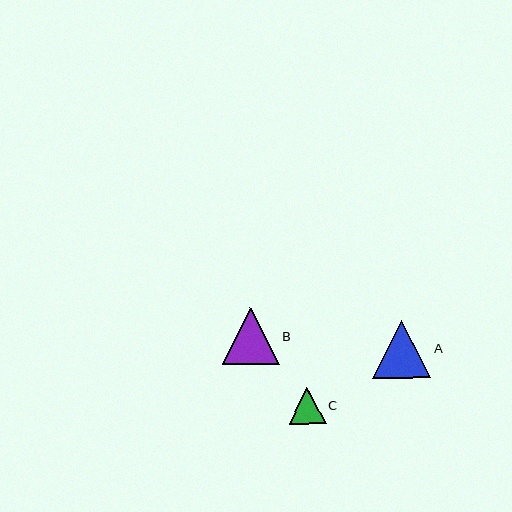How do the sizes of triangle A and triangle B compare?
Triangle A and triangle B are approximately the same size.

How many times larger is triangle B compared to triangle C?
Triangle B is approximately 1.5 times the size of triangle C.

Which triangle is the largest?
Triangle A is the largest with a size of approximately 58 pixels.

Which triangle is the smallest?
Triangle C is the smallest with a size of approximately 37 pixels.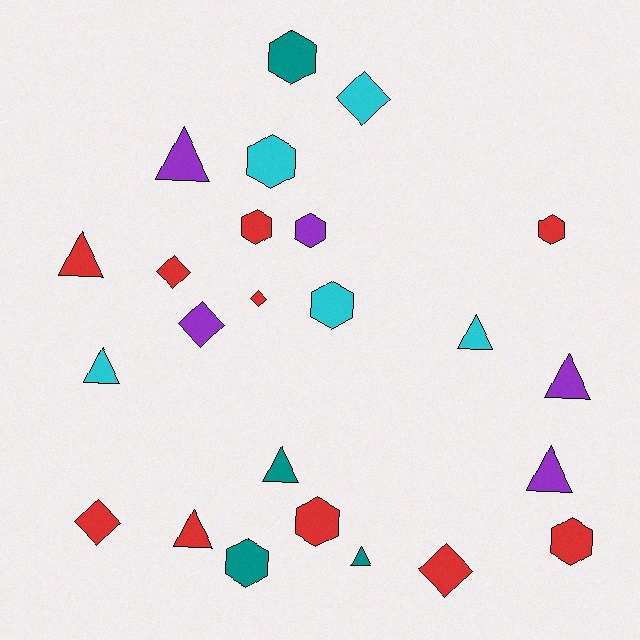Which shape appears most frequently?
Triangle, with 9 objects.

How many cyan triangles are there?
There are 2 cyan triangles.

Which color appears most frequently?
Red, with 10 objects.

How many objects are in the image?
There are 24 objects.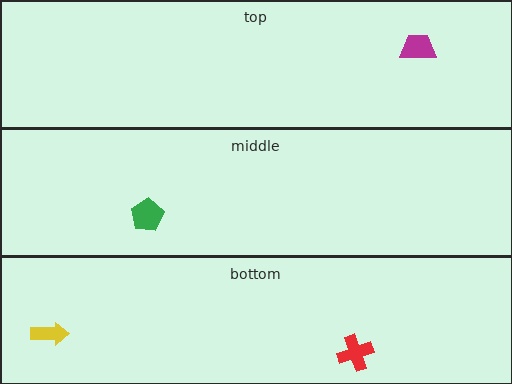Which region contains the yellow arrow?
The bottom region.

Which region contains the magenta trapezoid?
The top region.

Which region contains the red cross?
The bottom region.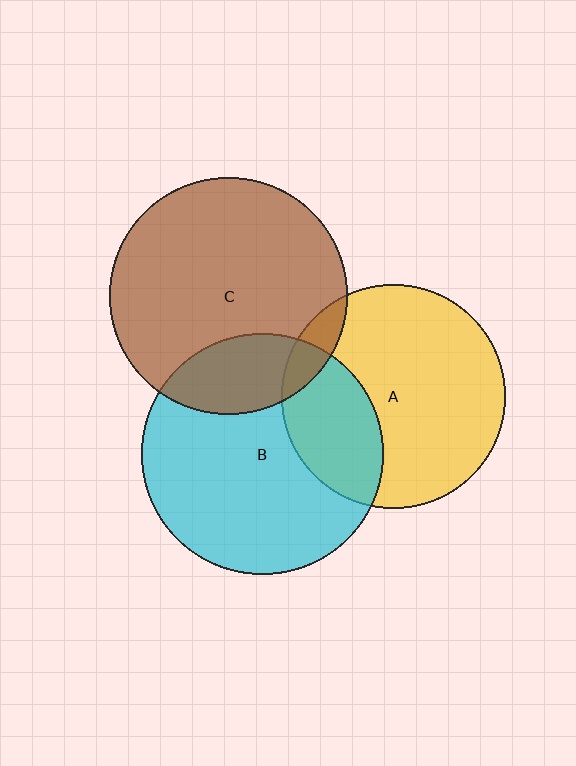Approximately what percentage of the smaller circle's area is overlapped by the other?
Approximately 30%.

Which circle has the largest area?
Circle B (cyan).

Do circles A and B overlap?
Yes.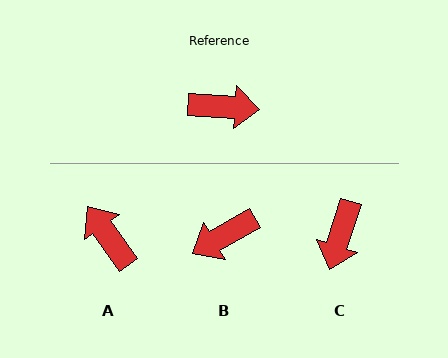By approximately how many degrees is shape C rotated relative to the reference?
Approximately 104 degrees clockwise.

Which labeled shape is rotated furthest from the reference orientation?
B, about 147 degrees away.